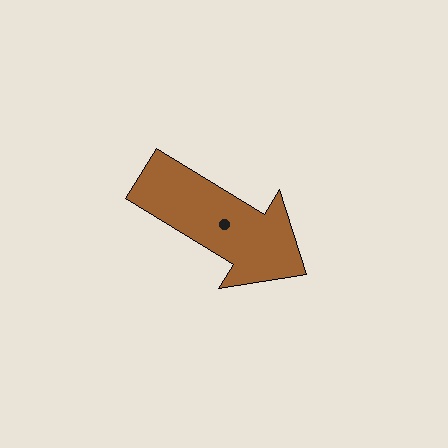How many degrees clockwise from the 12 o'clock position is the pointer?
Approximately 121 degrees.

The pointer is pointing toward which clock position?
Roughly 4 o'clock.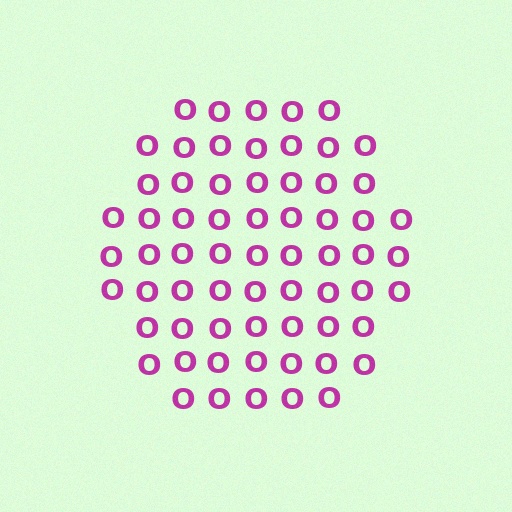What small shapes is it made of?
It is made of small letter O's.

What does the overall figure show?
The overall figure shows a hexagon.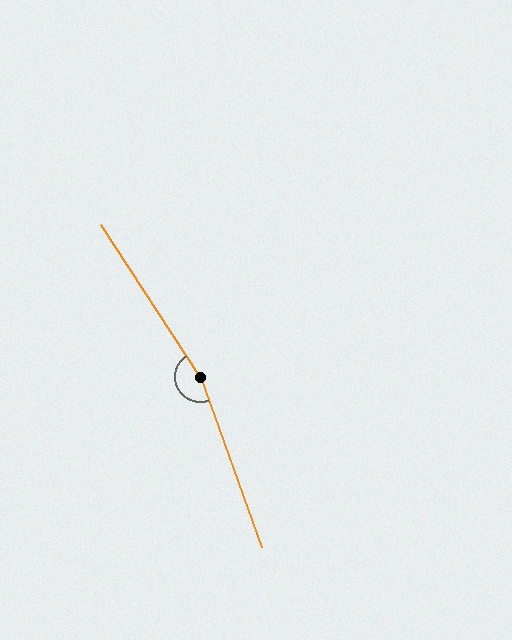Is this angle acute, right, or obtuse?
It is obtuse.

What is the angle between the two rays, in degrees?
Approximately 166 degrees.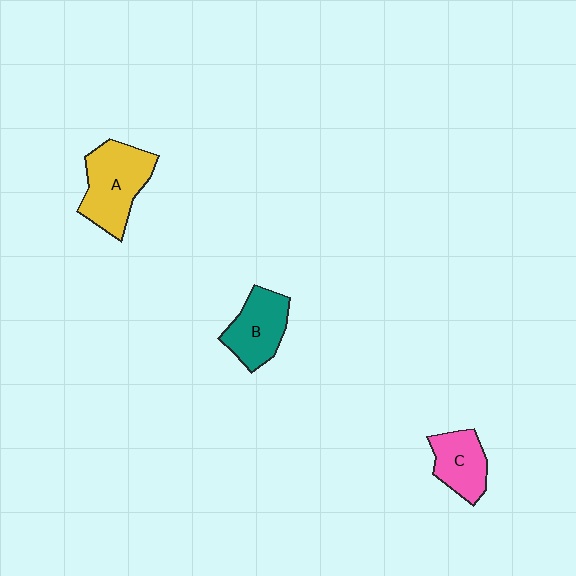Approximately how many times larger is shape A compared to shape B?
Approximately 1.3 times.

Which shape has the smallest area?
Shape C (pink).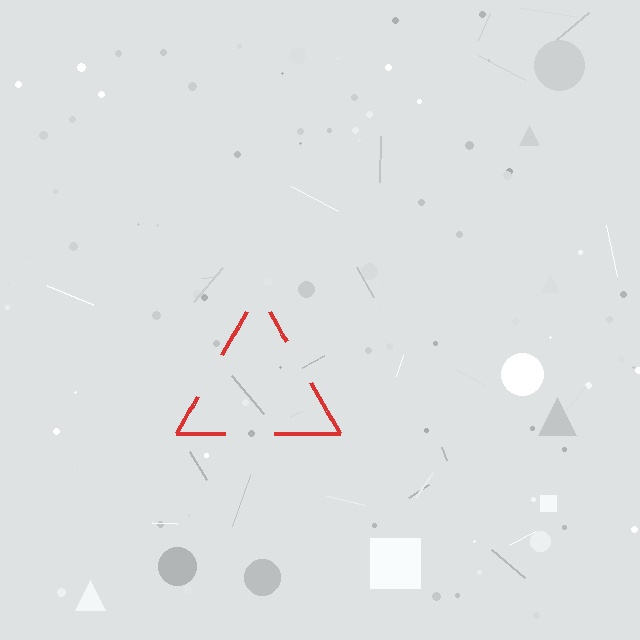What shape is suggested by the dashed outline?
The dashed outline suggests a triangle.